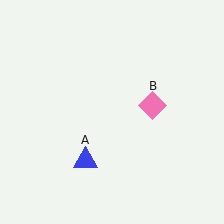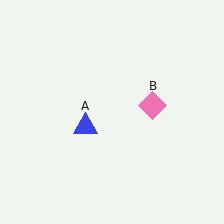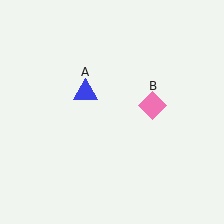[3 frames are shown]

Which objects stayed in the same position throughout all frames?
Pink diamond (object B) remained stationary.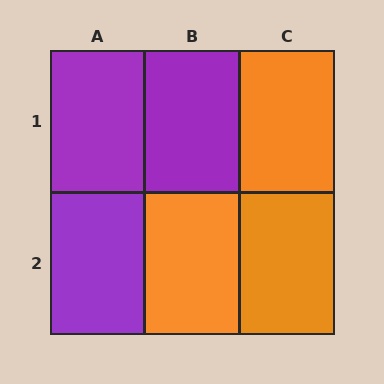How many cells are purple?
3 cells are purple.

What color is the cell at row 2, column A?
Purple.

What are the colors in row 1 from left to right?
Purple, purple, orange.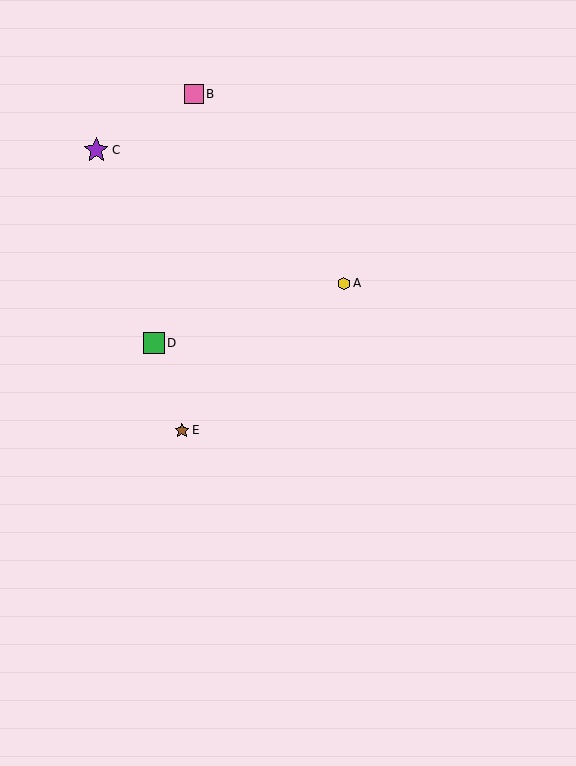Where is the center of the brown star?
The center of the brown star is at (182, 430).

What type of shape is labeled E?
Shape E is a brown star.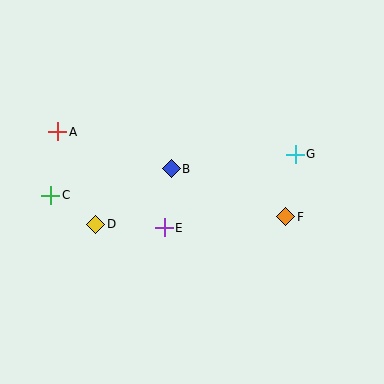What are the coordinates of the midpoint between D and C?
The midpoint between D and C is at (73, 210).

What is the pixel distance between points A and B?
The distance between A and B is 119 pixels.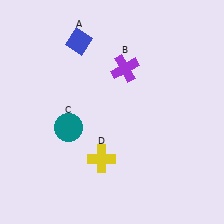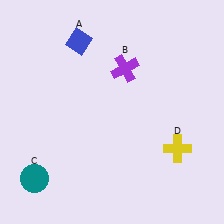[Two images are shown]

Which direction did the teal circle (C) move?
The teal circle (C) moved down.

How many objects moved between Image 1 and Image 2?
2 objects moved between the two images.